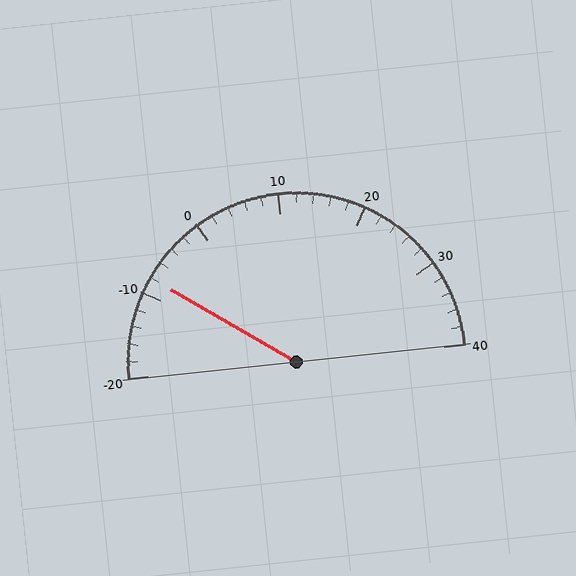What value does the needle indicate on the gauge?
The needle indicates approximately -8.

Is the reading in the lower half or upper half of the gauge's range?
The reading is in the lower half of the range (-20 to 40).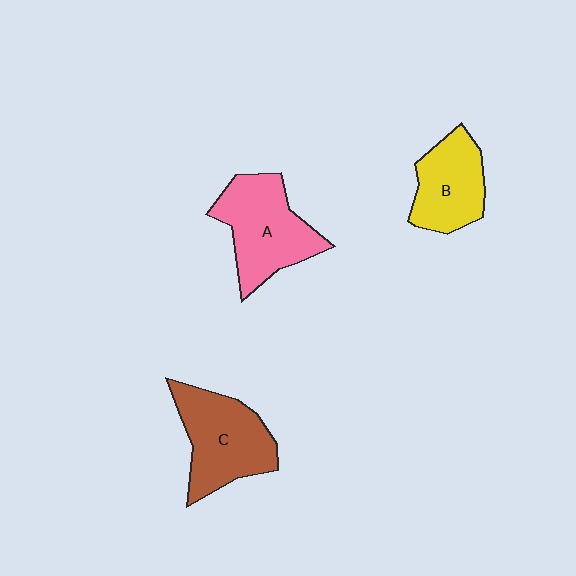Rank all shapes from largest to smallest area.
From largest to smallest: A (pink), C (brown), B (yellow).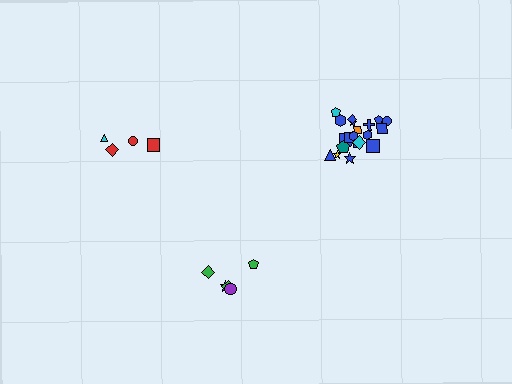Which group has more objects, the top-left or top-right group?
The top-right group.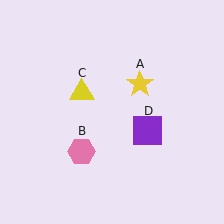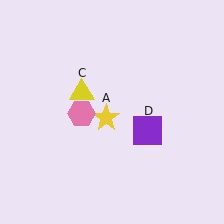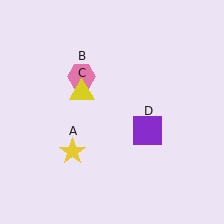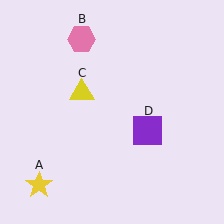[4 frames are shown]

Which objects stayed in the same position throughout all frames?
Yellow triangle (object C) and purple square (object D) remained stationary.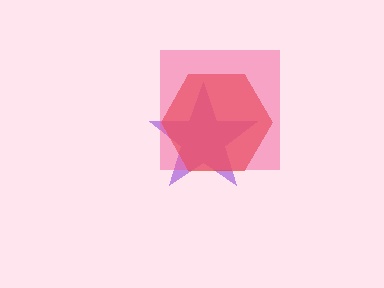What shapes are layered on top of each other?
The layered shapes are: a purple star, a red hexagon, a pink square.